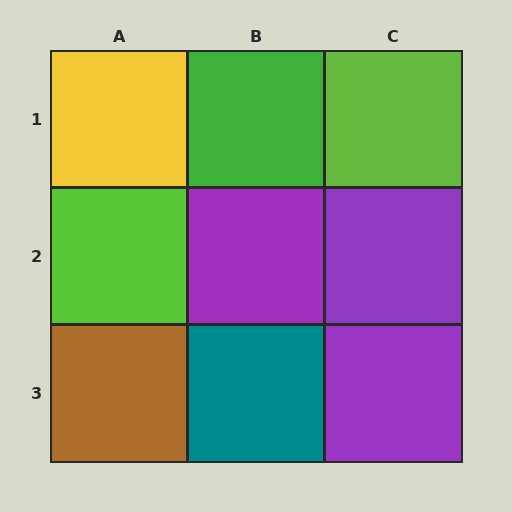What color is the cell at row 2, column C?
Purple.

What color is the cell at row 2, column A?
Lime.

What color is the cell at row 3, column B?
Teal.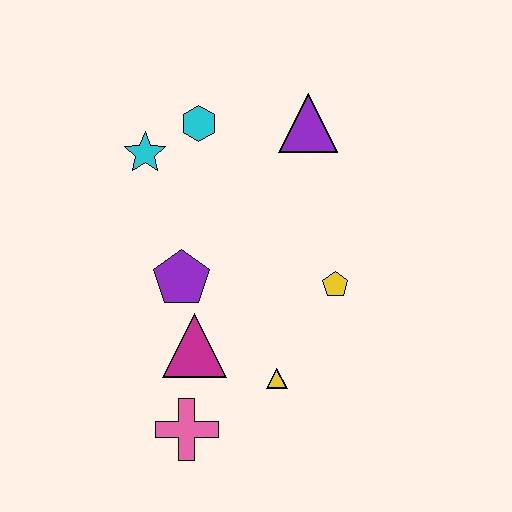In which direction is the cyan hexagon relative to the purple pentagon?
The cyan hexagon is above the purple pentagon.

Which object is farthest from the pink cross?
The purple triangle is farthest from the pink cross.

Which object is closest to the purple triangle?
The cyan hexagon is closest to the purple triangle.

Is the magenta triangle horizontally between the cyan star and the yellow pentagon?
Yes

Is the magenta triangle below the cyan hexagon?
Yes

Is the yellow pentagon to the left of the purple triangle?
No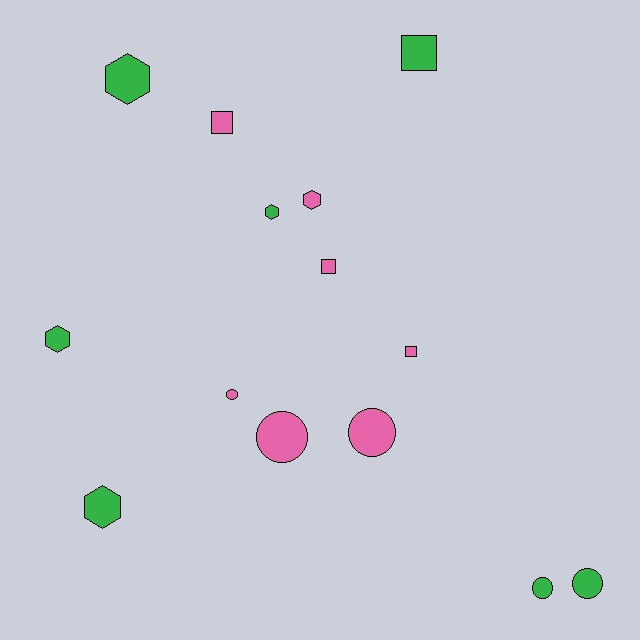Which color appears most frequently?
Pink, with 7 objects.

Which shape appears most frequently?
Hexagon, with 5 objects.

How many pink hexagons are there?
There is 1 pink hexagon.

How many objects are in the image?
There are 14 objects.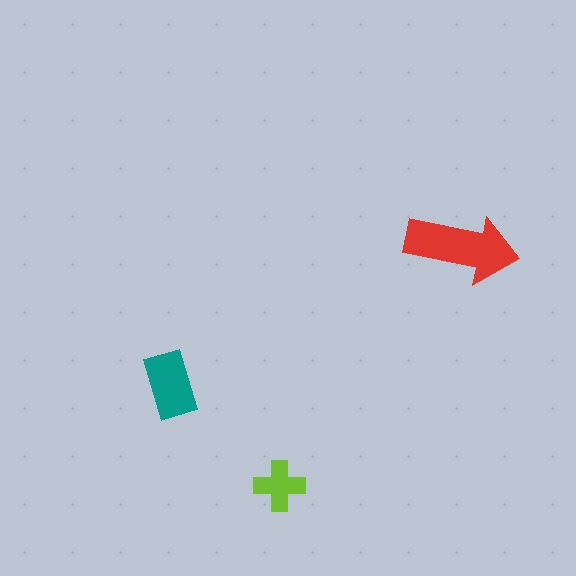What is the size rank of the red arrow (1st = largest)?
1st.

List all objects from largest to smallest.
The red arrow, the teal rectangle, the lime cross.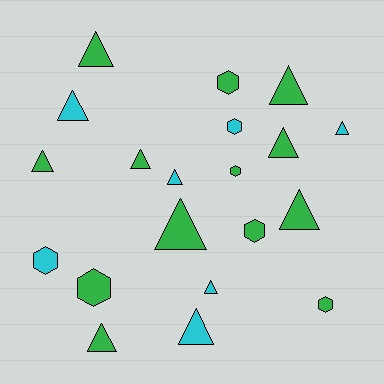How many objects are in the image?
There are 20 objects.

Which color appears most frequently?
Green, with 13 objects.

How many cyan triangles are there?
There are 5 cyan triangles.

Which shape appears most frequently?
Triangle, with 13 objects.